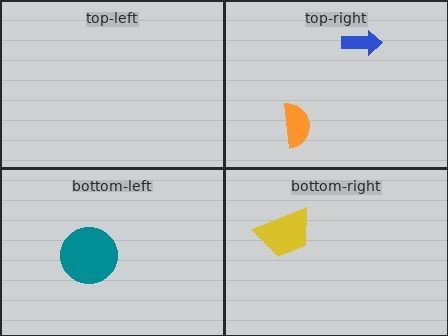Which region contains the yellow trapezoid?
The bottom-right region.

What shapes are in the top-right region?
The blue arrow, the orange semicircle.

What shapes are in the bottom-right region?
The yellow trapezoid.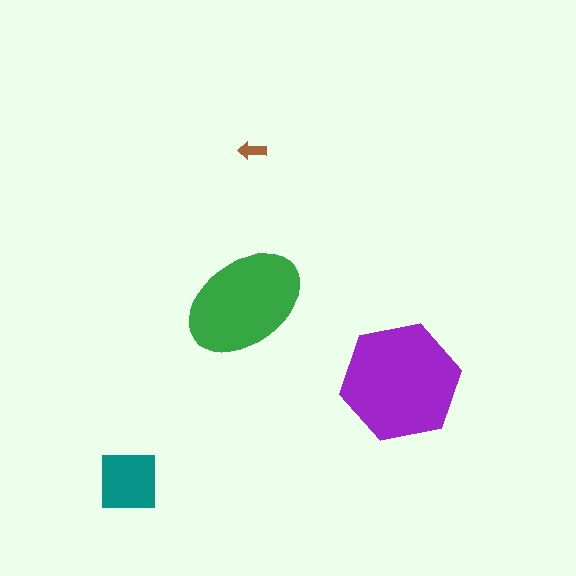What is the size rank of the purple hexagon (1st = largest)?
1st.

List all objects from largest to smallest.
The purple hexagon, the green ellipse, the teal square, the brown arrow.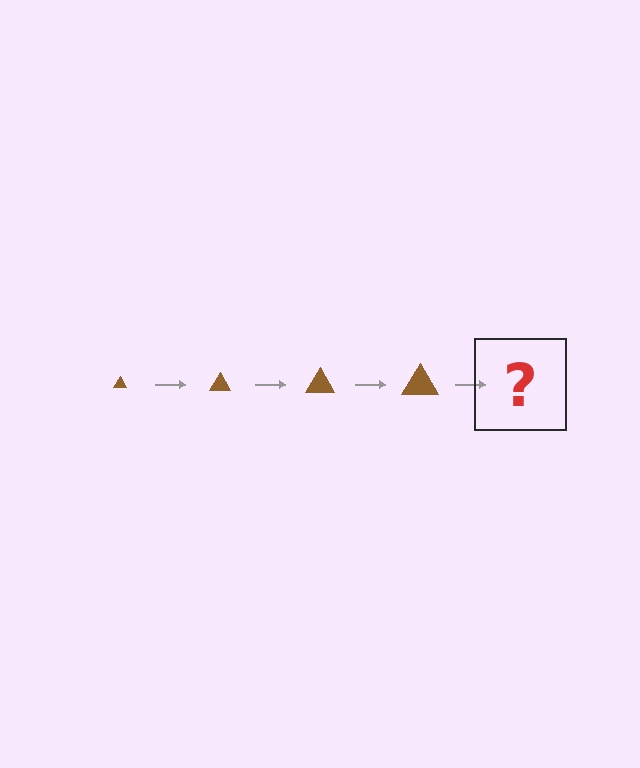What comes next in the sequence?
The next element should be a brown triangle, larger than the previous one.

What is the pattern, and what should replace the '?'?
The pattern is that the triangle gets progressively larger each step. The '?' should be a brown triangle, larger than the previous one.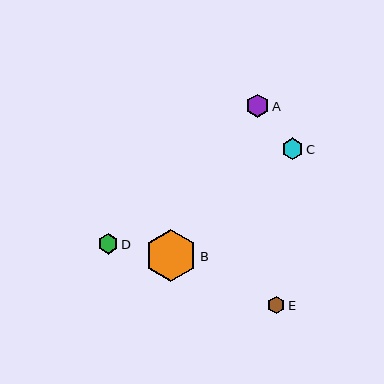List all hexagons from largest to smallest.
From largest to smallest: B, A, C, D, E.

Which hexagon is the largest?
Hexagon B is the largest with a size of approximately 52 pixels.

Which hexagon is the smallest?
Hexagon E is the smallest with a size of approximately 18 pixels.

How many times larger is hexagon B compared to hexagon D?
Hexagon B is approximately 2.6 times the size of hexagon D.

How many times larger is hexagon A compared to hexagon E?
Hexagon A is approximately 1.3 times the size of hexagon E.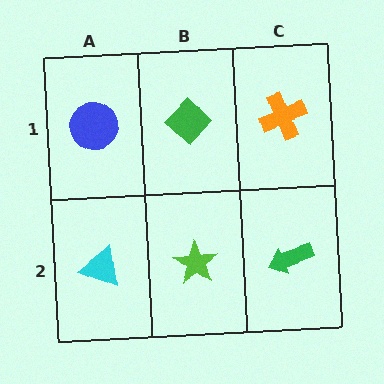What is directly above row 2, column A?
A blue circle.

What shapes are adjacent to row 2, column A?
A blue circle (row 1, column A), a lime star (row 2, column B).